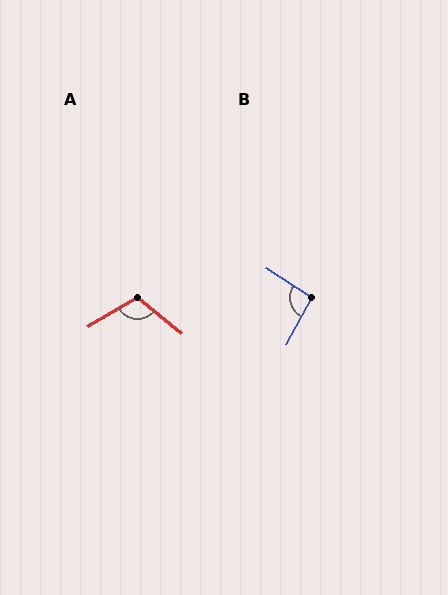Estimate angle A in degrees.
Approximately 110 degrees.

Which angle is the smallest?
B, at approximately 94 degrees.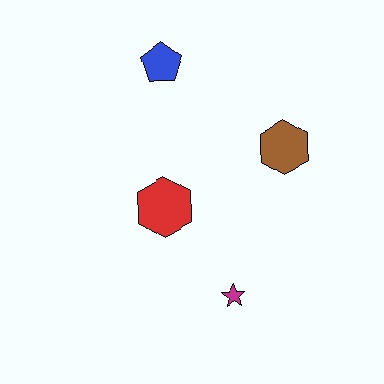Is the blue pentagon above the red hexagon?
Yes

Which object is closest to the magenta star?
The red hexagon is closest to the magenta star.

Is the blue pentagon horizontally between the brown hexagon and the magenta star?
No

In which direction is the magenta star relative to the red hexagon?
The magenta star is below the red hexagon.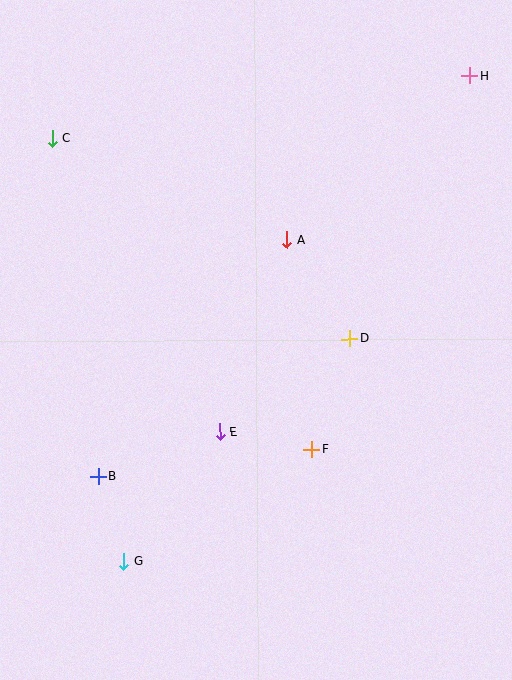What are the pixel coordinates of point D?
Point D is at (350, 339).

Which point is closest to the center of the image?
Point D at (350, 339) is closest to the center.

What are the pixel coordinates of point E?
Point E is at (220, 432).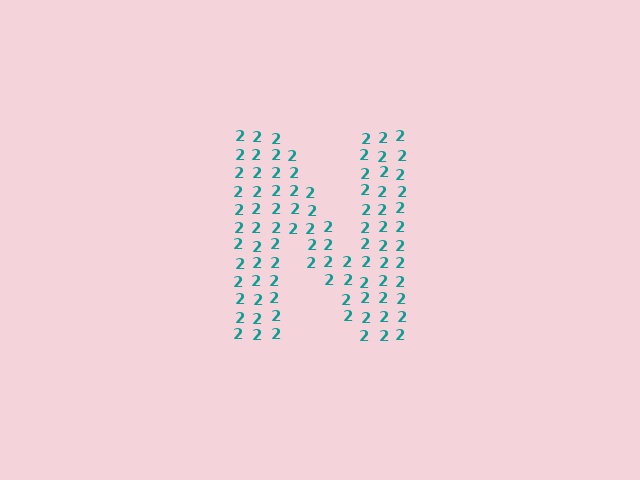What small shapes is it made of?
It is made of small digit 2's.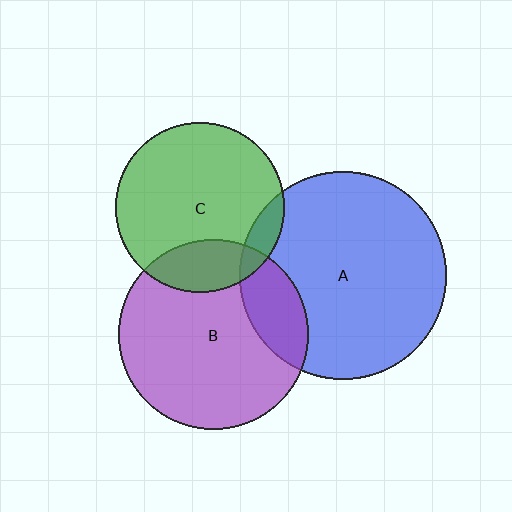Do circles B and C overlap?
Yes.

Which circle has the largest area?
Circle A (blue).